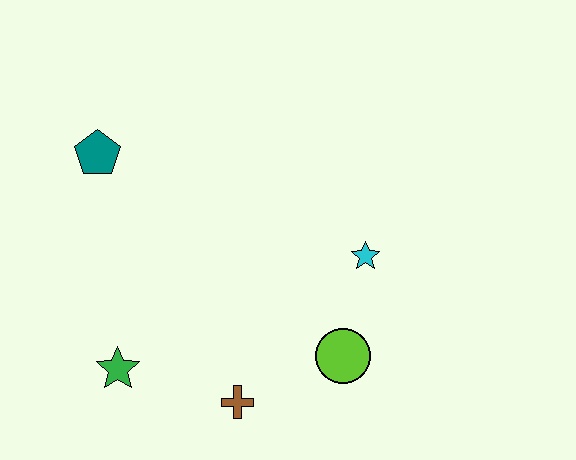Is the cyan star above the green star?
Yes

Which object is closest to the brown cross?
The lime circle is closest to the brown cross.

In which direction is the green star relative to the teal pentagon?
The green star is below the teal pentagon.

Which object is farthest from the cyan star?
The teal pentagon is farthest from the cyan star.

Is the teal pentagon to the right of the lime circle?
No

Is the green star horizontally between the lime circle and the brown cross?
No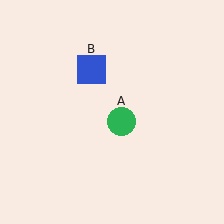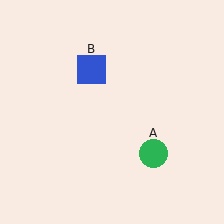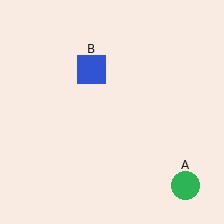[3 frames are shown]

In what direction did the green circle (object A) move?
The green circle (object A) moved down and to the right.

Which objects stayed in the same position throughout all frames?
Blue square (object B) remained stationary.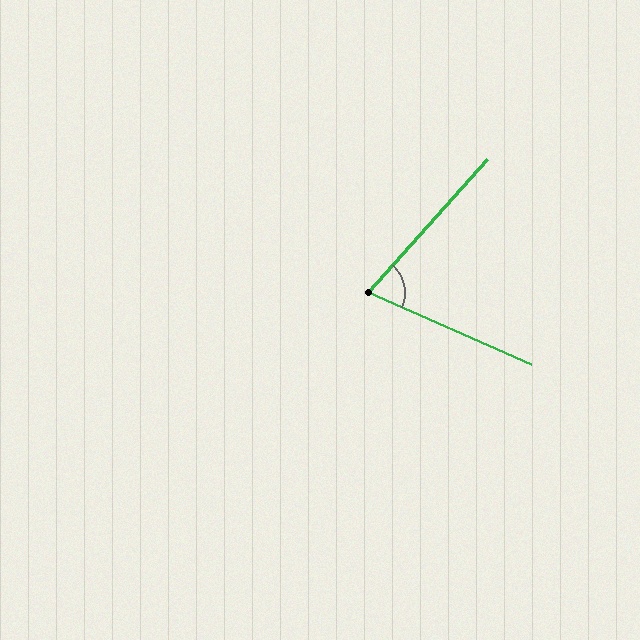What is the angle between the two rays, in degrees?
Approximately 72 degrees.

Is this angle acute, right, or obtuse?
It is acute.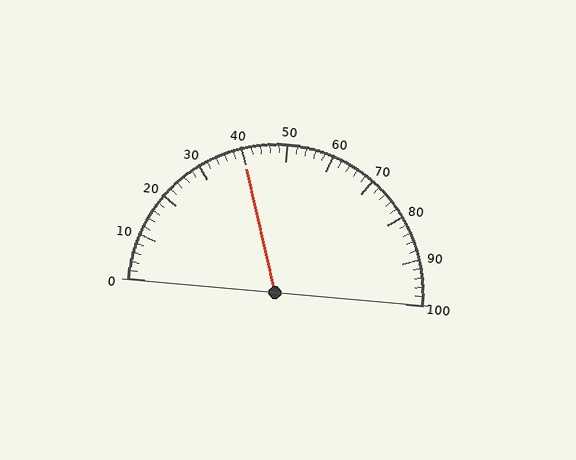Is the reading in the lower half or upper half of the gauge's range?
The reading is in the lower half of the range (0 to 100).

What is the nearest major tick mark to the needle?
The nearest major tick mark is 40.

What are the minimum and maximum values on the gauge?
The gauge ranges from 0 to 100.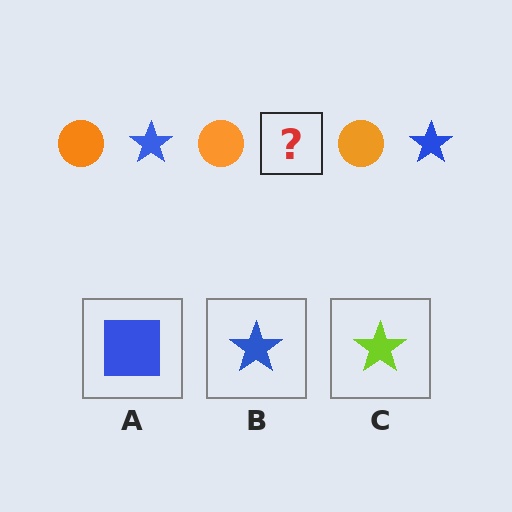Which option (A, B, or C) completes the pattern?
B.